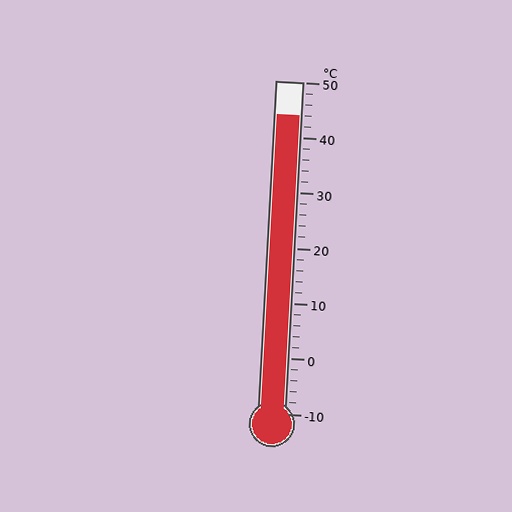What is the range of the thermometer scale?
The thermometer scale ranges from -10°C to 50°C.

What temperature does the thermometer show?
The thermometer shows approximately 44°C.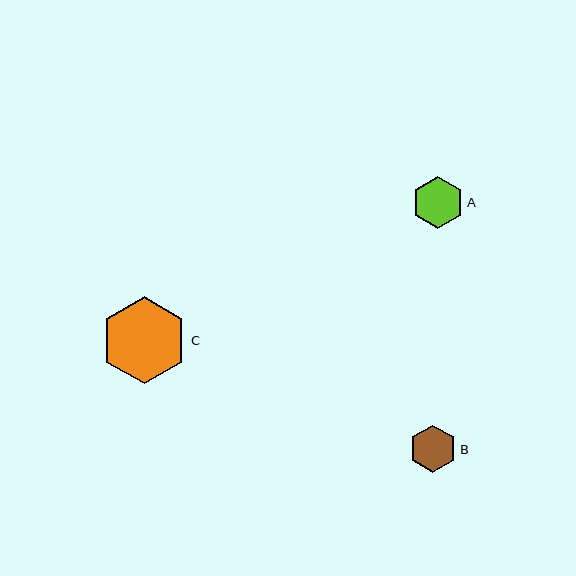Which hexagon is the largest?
Hexagon C is the largest with a size of approximately 87 pixels.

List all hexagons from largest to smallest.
From largest to smallest: C, A, B.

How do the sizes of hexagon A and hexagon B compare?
Hexagon A and hexagon B are approximately the same size.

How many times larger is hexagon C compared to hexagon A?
Hexagon C is approximately 1.7 times the size of hexagon A.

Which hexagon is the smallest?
Hexagon B is the smallest with a size of approximately 48 pixels.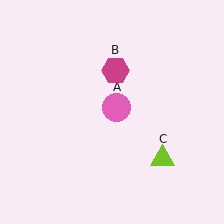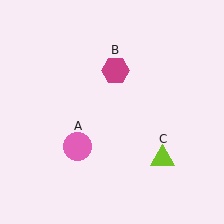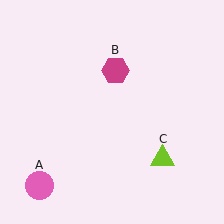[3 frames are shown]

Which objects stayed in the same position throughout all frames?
Magenta hexagon (object B) and lime triangle (object C) remained stationary.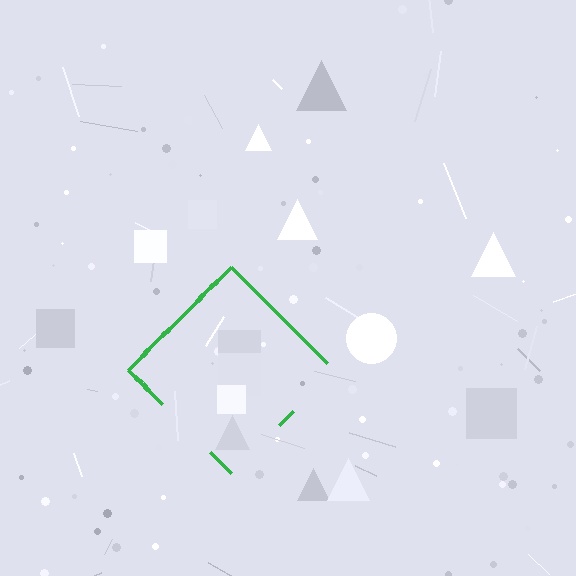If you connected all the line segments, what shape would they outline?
They would outline a diamond.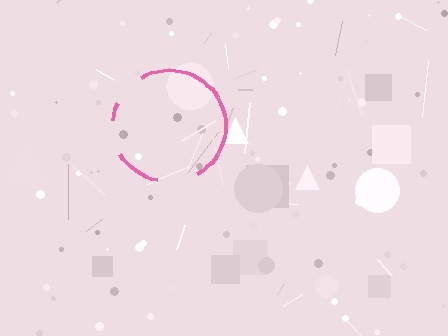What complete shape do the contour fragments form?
The contour fragments form a circle.